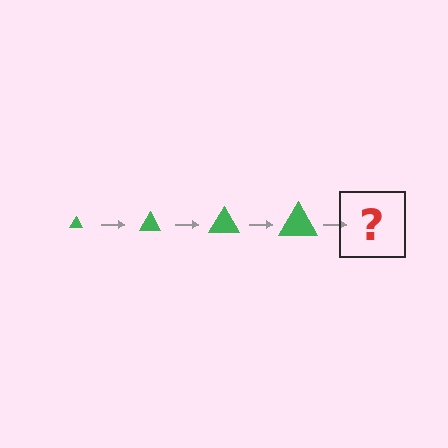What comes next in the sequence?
The next element should be a green triangle, larger than the previous one.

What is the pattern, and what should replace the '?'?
The pattern is that the triangle gets progressively larger each step. The '?' should be a green triangle, larger than the previous one.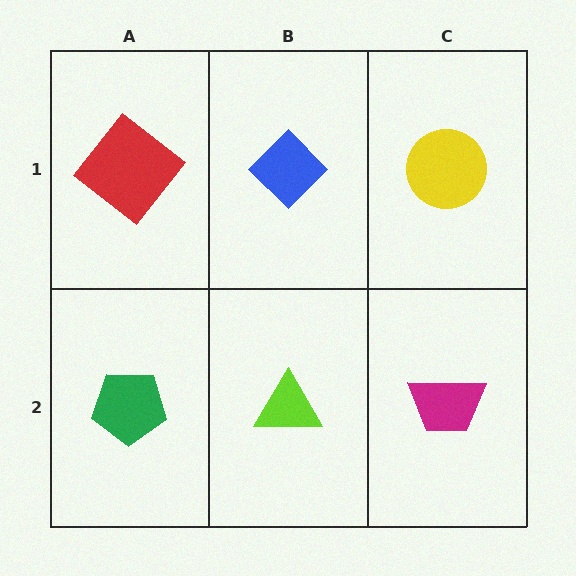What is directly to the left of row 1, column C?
A blue diamond.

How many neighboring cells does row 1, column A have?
2.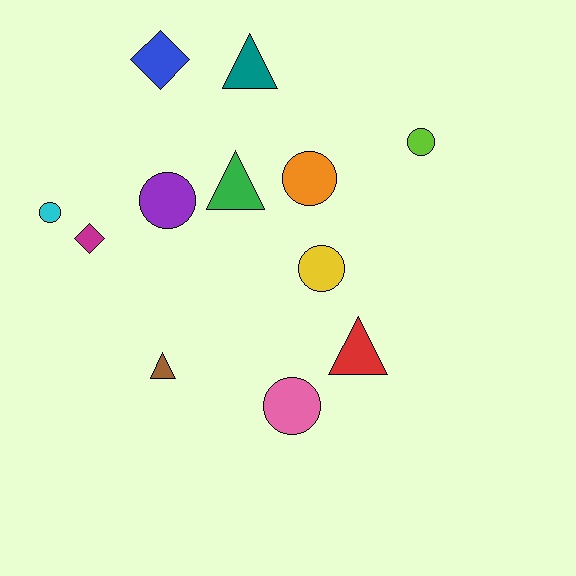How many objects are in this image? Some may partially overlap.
There are 12 objects.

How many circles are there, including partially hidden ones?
There are 6 circles.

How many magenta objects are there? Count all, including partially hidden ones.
There is 1 magenta object.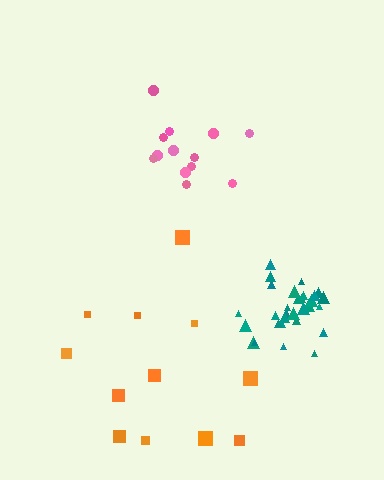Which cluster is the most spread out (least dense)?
Orange.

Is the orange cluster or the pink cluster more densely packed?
Pink.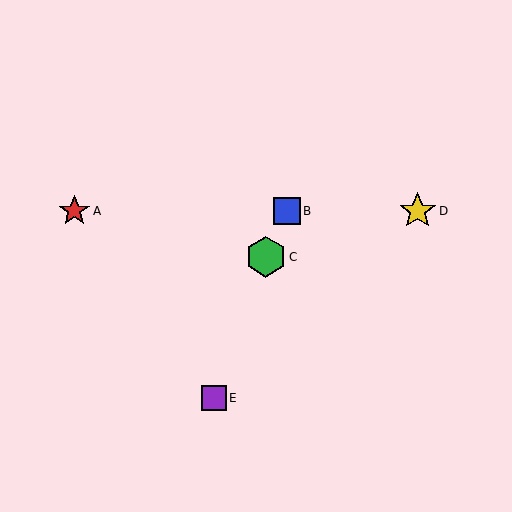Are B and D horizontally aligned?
Yes, both are at y≈211.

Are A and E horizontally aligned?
No, A is at y≈211 and E is at y≈398.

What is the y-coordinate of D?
Object D is at y≈211.